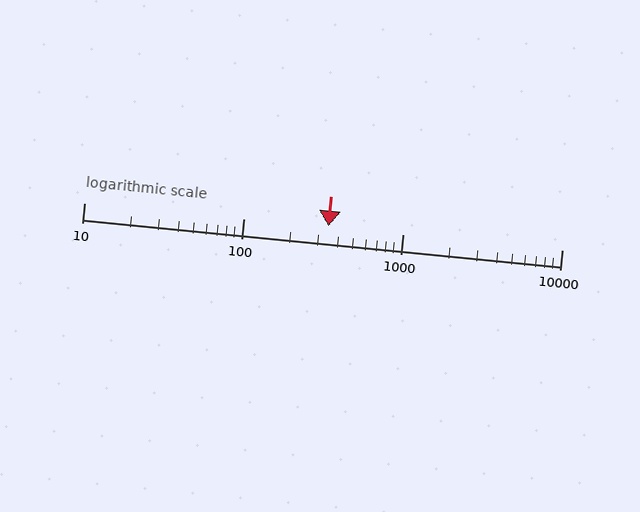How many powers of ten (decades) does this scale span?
The scale spans 3 decades, from 10 to 10000.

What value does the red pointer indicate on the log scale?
The pointer indicates approximately 340.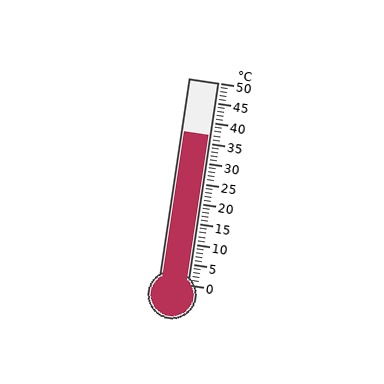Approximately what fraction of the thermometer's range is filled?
The thermometer is filled to approximately 75% of its range.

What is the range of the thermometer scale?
The thermometer scale ranges from 0°C to 50°C.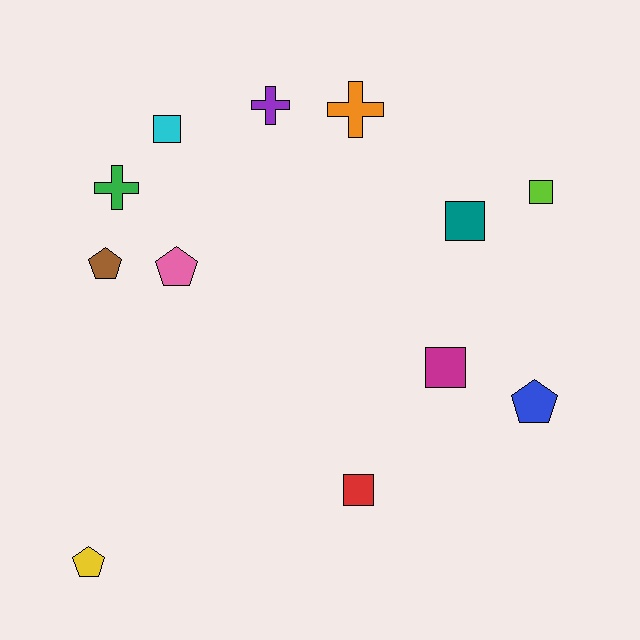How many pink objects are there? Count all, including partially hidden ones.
There is 1 pink object.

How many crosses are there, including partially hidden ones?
There are 3 crosses.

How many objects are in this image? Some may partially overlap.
There are 12 objects.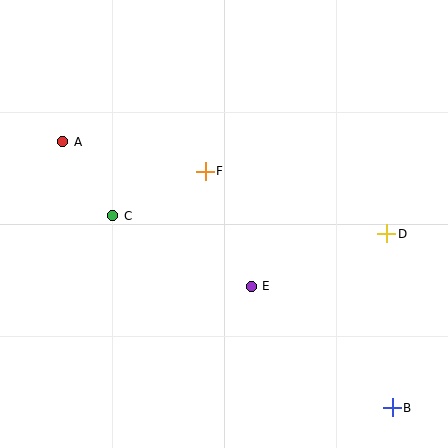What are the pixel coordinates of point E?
Point E is at (251, 286).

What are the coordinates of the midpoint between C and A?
The midpoint between C and A is at (88, 179).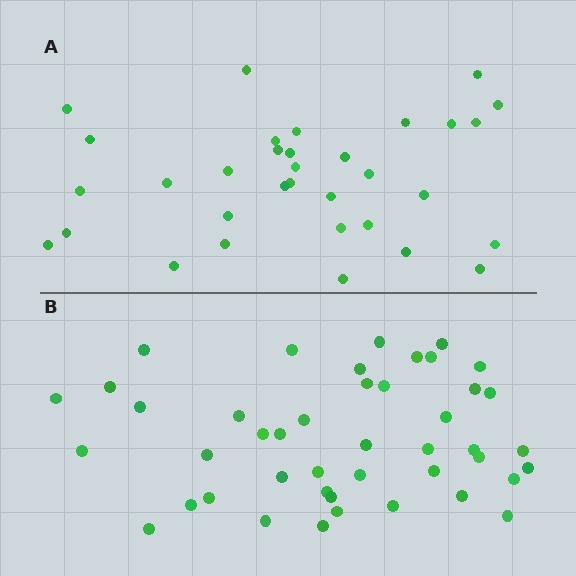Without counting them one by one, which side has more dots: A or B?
Region B (the bottom region) has more dots.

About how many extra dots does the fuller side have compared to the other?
Region B has roughly 12 or so more dots than region A.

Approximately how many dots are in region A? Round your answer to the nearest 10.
About 30 dots. (The exact count is 33, which rounds to 30.)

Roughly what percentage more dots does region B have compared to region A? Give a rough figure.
About 35% more.